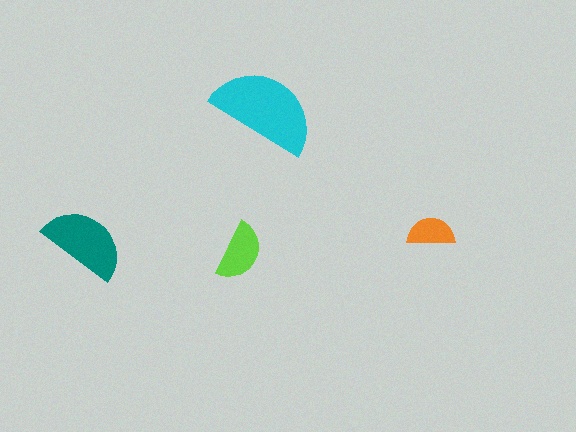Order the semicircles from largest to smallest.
the cyan one, the teal one, the lime one, the orange one.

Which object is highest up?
The cyan semicircle is topmost.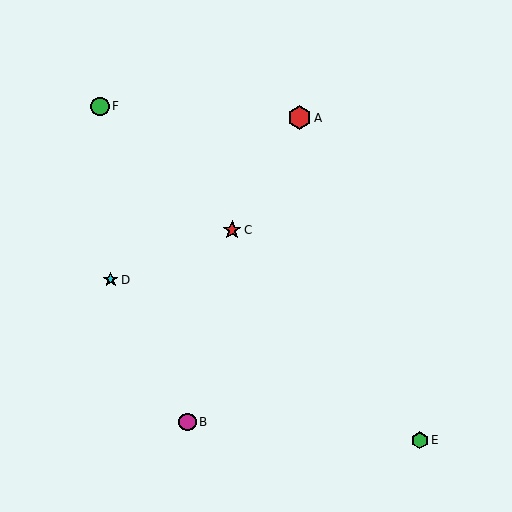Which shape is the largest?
The red hexagon (labeled A) is the largest.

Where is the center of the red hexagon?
The center of the red hexagon is at (300, 118).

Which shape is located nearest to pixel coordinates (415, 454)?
The green hexagon (labeled E) at (420, 440) is nearest to that location.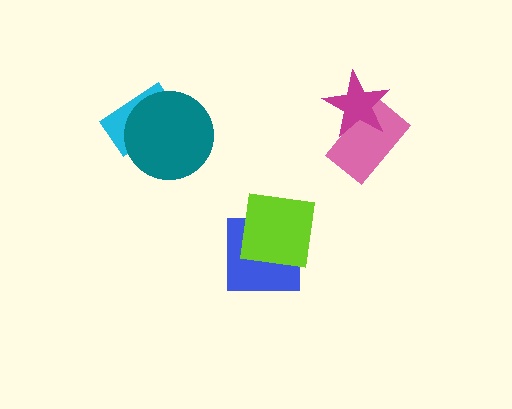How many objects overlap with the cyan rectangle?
1 object overlaps with the cyan rectangle.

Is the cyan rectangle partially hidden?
Yes, it is partially covered by another shape.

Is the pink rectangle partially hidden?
Yes, it is partially covered by another shape.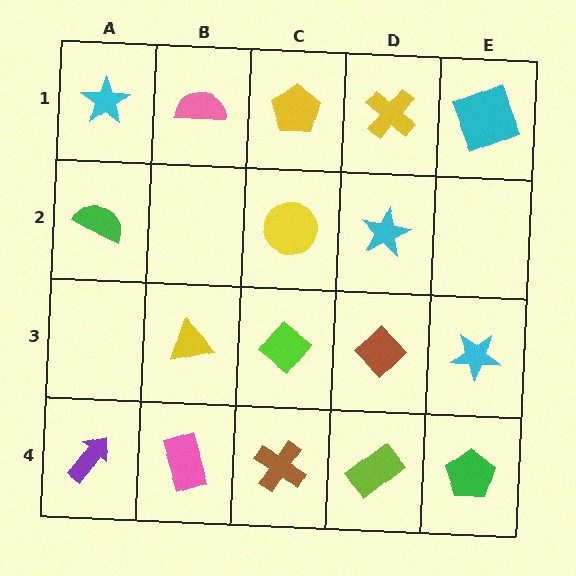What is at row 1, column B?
A pink semicircle.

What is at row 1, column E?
A cyan square.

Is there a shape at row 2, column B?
No, that cell is empty.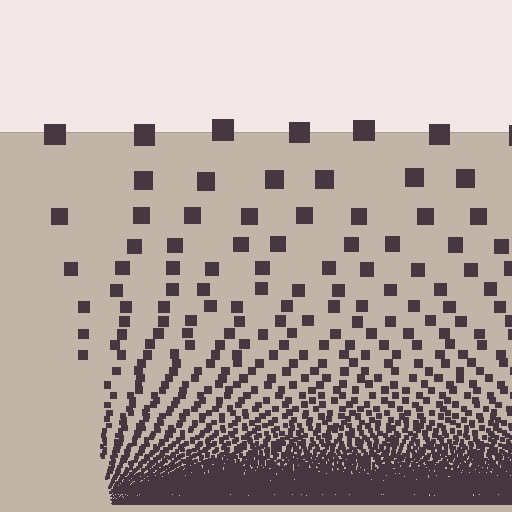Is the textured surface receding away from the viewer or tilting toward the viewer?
The surface appears to tilt toward the viewer. Texture elements get larger and sparser toward the top.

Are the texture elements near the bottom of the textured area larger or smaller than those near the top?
Smaller. The gradient is inverted — elements near the bottom are smaller and denser.